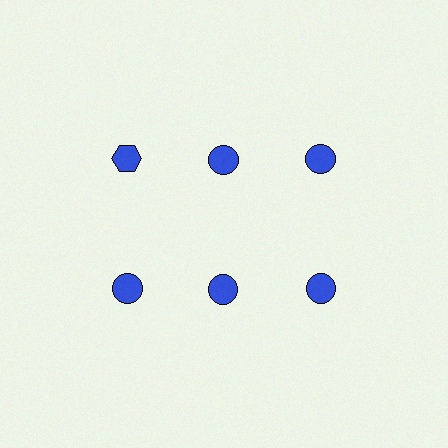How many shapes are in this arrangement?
There are 6 shapes arranged in a grid pattern.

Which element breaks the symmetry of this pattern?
The blue hexagon in the top row, leftmost column breaks the symmetry. All other shapes are blue circles.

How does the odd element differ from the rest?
It has a different shape: hexagon instead of circle.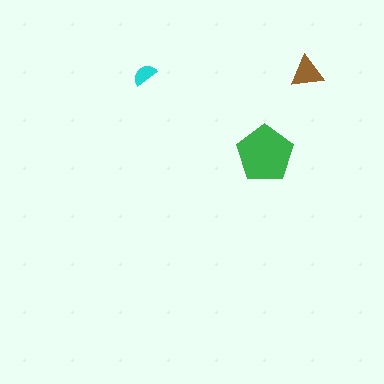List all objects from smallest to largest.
The cyan semicircle, the brown triangle, the green pentagon.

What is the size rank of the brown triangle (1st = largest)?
2nd.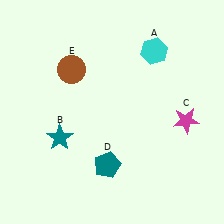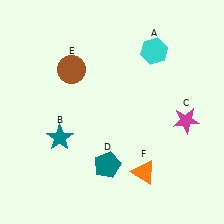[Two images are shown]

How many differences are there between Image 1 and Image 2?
There is 1 difference between the two images.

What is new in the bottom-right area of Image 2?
An orange triangle (F) was added in the bottom-right area of Image 2.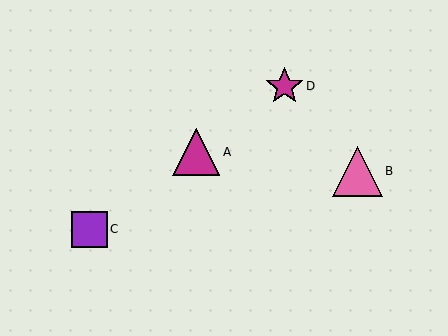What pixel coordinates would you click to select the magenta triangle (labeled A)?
Click at (196, 152) to select the magenta triangle A.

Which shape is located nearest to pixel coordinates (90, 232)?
The purple square (labeled C) at (89, 229) is nearest to that location.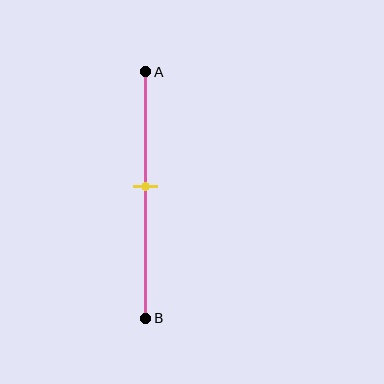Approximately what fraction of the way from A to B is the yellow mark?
The yellow mark is approximately 45% of the way from A to B.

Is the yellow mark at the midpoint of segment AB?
No, the mark is at about 45% from A, not at the 50% midpoint.